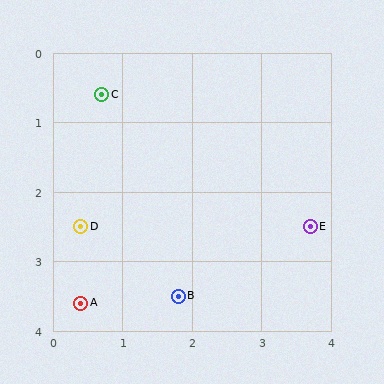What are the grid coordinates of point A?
Point A is at approximately (0.4, 3.6).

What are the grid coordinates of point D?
Point D is at approximately (0.4, 2.5).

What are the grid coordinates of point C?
Point C is at approximately (0.7, 0.6).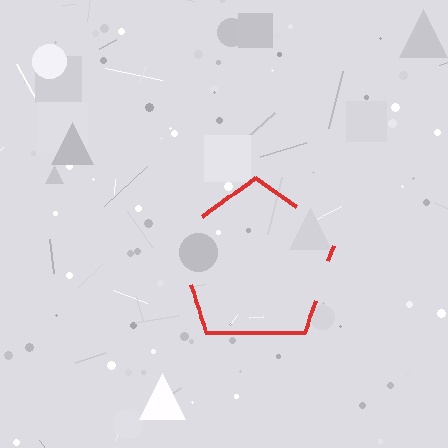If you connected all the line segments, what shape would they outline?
They would outline a pentagon.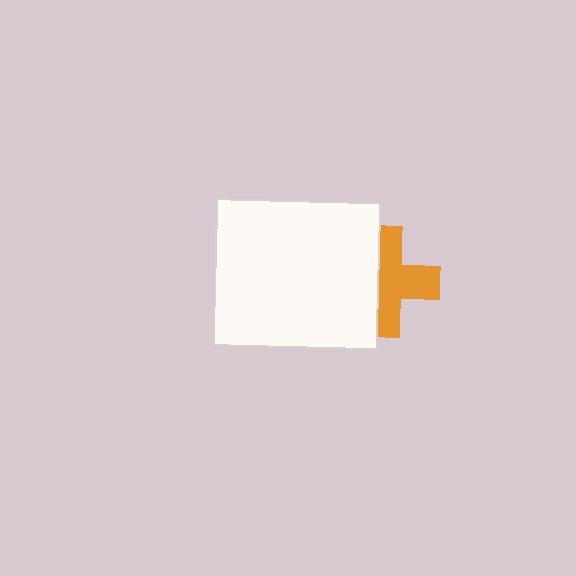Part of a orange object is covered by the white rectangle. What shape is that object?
It is a cross.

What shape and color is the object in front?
The object in front is a white rectangle.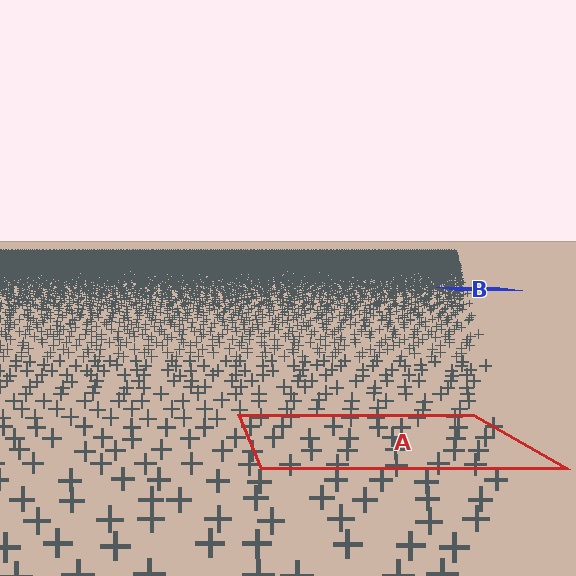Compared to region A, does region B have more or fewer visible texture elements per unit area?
Region B has more texture elements per unit area — they are packed more densely because it is farther away.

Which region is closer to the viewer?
Region A is closer. The texture elements there are larger and more spread out.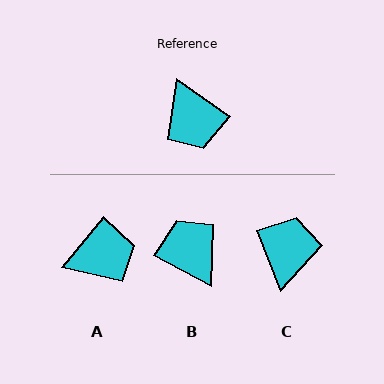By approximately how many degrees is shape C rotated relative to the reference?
Approximately 147 degrees counter-clockwise.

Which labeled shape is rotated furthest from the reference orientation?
B, about 173 degrees away.